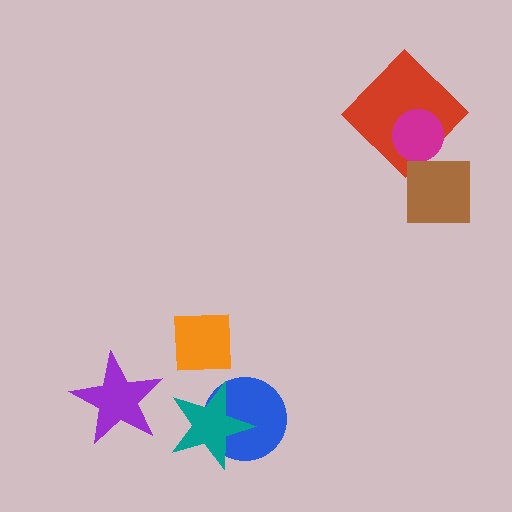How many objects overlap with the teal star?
1 object overlaps with the teal star.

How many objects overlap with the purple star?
0 objects overlap with the purple star.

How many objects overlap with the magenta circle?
1 object overlaps with the magenta circle.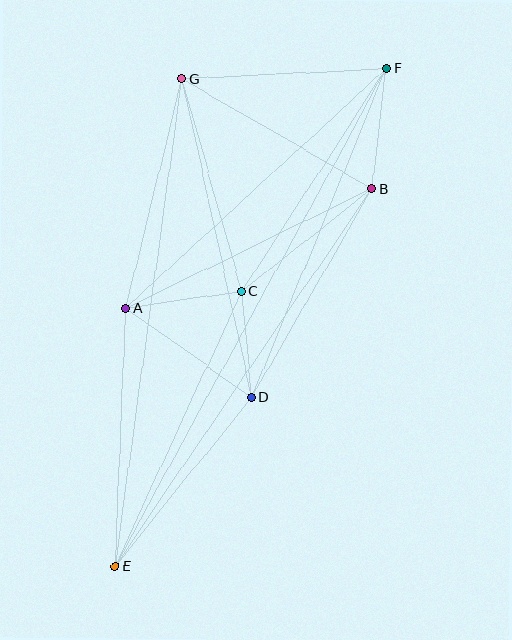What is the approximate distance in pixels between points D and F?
The distance between D and F is approximately 355 pixels.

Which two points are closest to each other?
Points C and D are closest to each other.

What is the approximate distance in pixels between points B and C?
The distance between B and C is approximately 166 pixels.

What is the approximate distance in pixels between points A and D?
The distance between A and D is approximately 154 pixels.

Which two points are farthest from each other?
Points E and F are farthest from each other.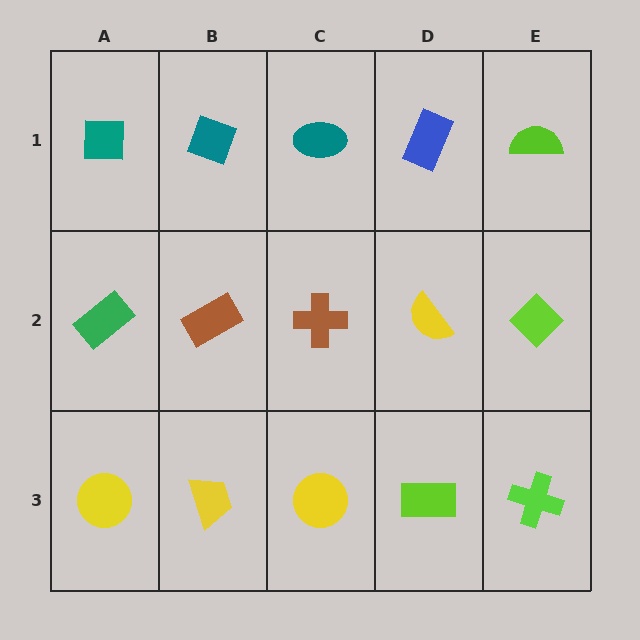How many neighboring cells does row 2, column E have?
3.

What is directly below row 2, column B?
A yellow trapezoid.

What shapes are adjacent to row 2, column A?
A teal square (row 1, column A), a yellow circle (row 3, column A), a brown rectangle (row 2, column B).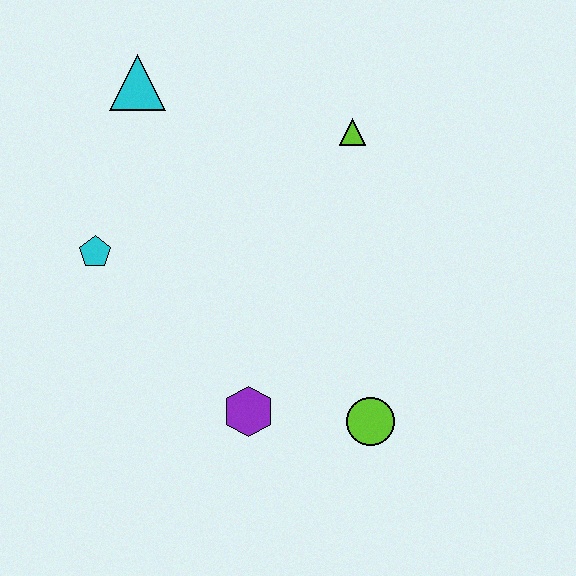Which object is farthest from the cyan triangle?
The lime circle is farthest from the cyan triangle.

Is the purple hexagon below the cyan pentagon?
Yes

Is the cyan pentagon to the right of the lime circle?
No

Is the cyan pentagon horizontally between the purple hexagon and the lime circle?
No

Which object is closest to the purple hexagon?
The lime circle is closest to the purple hexagon.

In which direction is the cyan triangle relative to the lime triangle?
The cyan triangle is to the left of the lime triangle.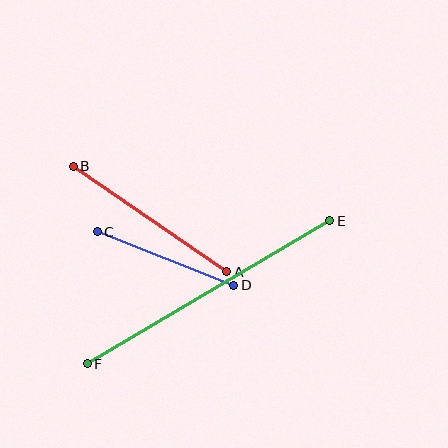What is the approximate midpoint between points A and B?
The midpoint is at approximately (150, 219) pixels.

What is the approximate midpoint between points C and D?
The midpoint is at approximately (166, 258) pixels.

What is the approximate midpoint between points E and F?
The midpoint is at approximately (209, 292) pixels.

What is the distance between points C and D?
The distance is approximately 147 pixels.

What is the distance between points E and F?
The distance is approximately 282 pixels.